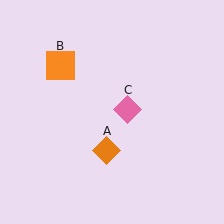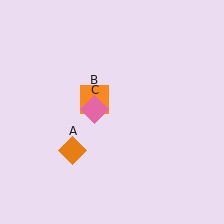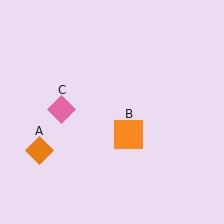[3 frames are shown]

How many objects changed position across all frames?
3 objects changed position: orange diamond (object A), orange square (object B), pink diamond (object C).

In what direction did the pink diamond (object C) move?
The pink diamond (object C) moved left.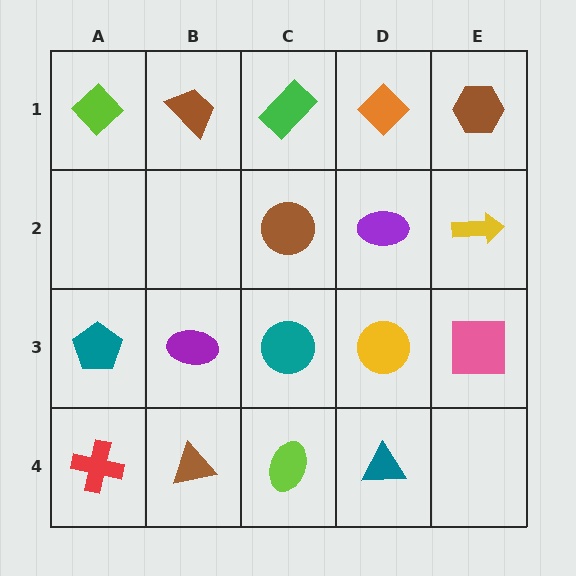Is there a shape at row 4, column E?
No, that cell is empty.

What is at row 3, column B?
A purple ellipse.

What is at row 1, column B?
A brown trapezoid.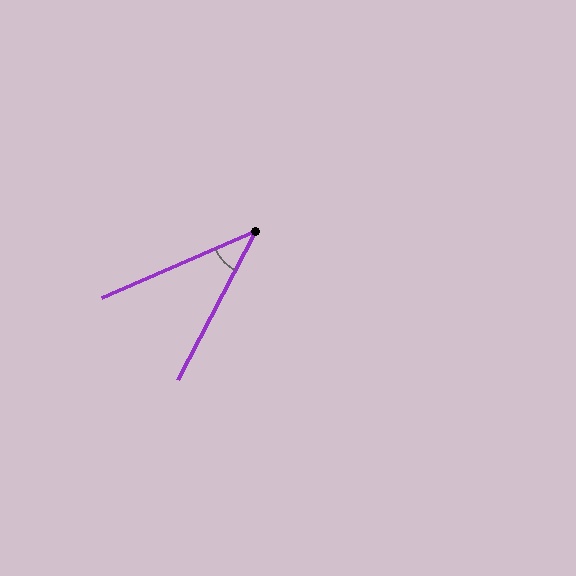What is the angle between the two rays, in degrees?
Approximately 39 degrees.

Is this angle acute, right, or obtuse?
It is acute.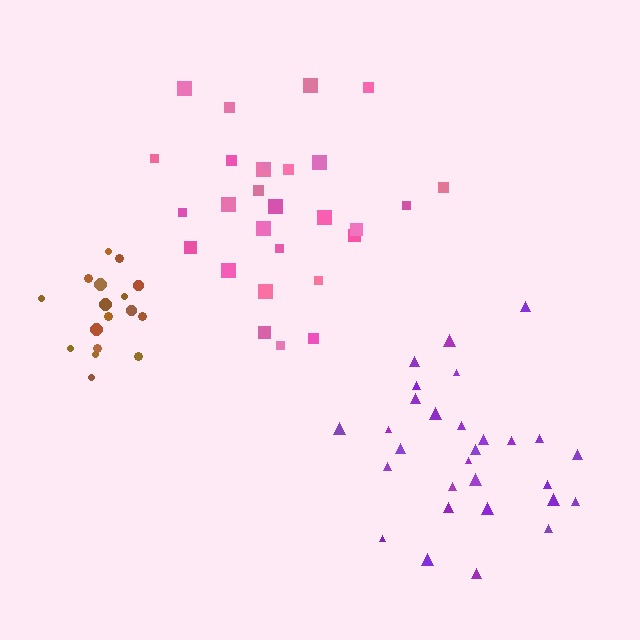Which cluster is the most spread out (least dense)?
Purple.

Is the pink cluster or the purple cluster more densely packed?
Pink.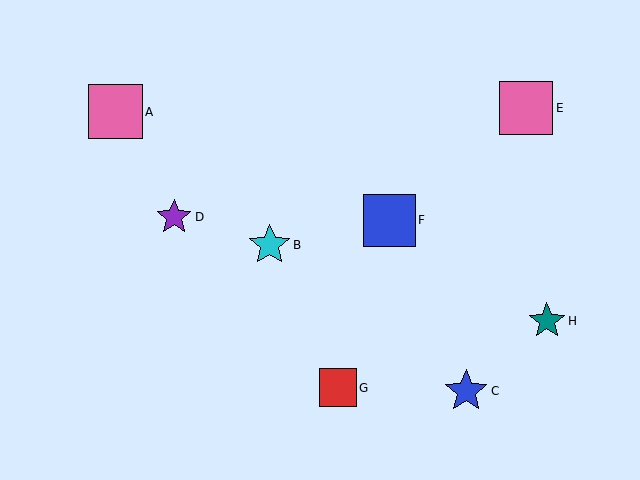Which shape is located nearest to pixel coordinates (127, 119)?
The pink square (labeled A) at (115, 112) is nearest to that location.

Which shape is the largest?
The pink square (labeled A) is the largest.